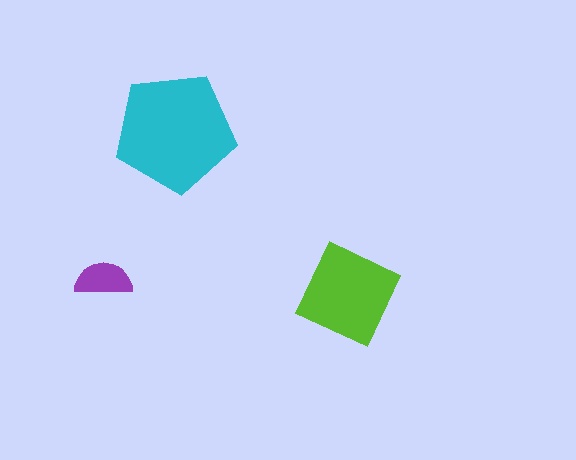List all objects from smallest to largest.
The purple semicircle, the lime square, the cyan pentagon.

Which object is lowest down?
The lime square is bottommost.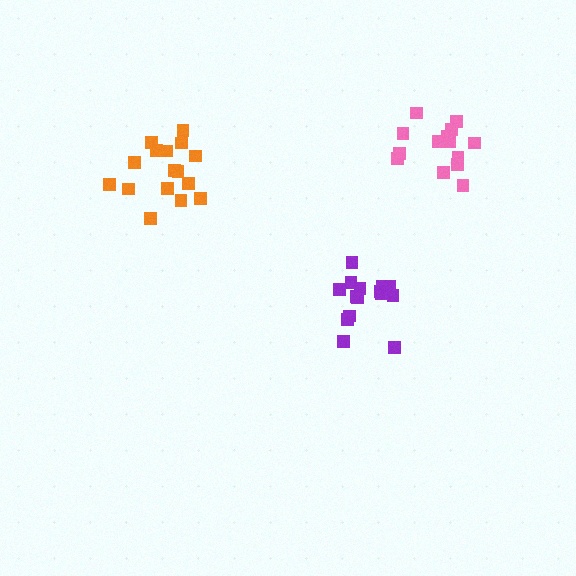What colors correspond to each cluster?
The clusters are colored: purple, orange, pink.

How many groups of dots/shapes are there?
There are 3 groups.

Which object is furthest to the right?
The pink cluster is rightmost.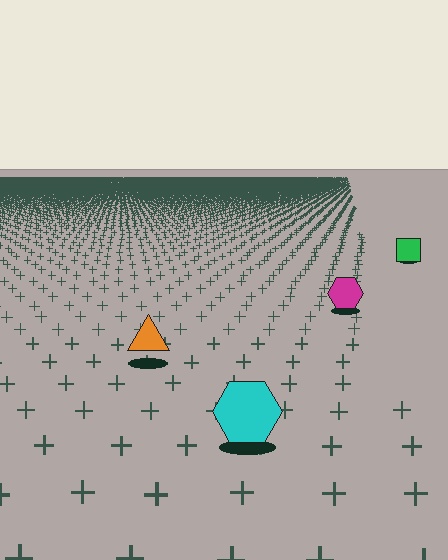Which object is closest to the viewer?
The cyan hexagon is closest. The texture marks near it are larger and more spread out.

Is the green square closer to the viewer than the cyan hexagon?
No. The cyan hexagon is closer — you can tell from the texture gradient: the ground texture is coarser near it.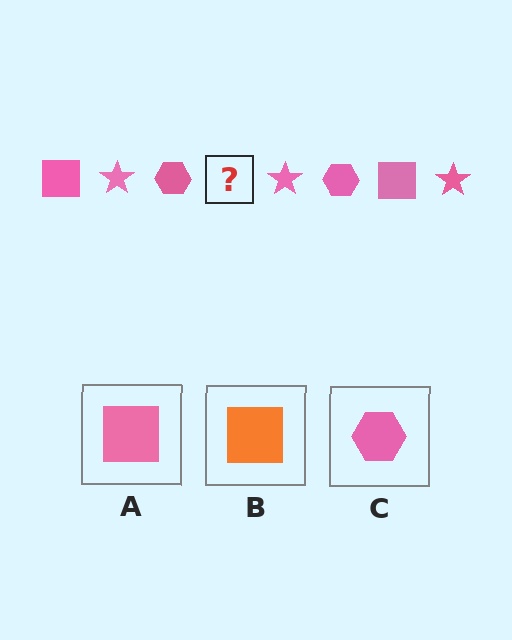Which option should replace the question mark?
Option A.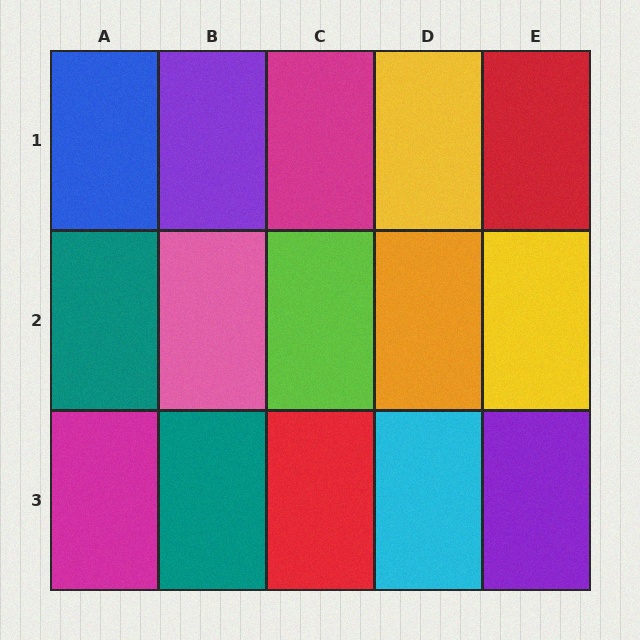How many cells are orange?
1 cell is orange.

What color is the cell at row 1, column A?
Blue.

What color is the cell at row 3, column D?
Cyan.